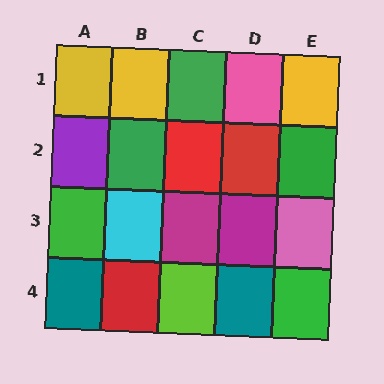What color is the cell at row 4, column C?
Lime.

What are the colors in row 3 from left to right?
Green, cyan, magenta, magenta, pink.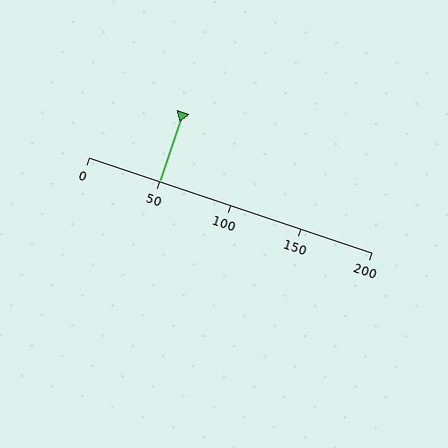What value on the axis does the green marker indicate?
The marker indicates approximately 50.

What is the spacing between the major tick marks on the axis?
The major ticks are spaced 50 apart.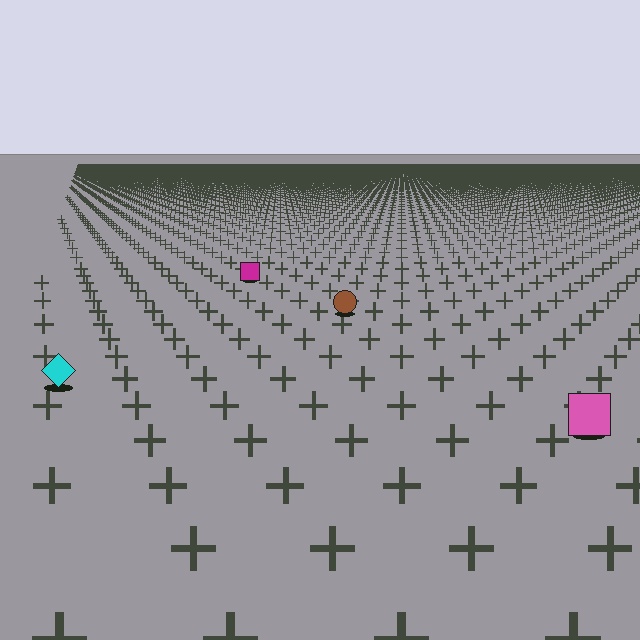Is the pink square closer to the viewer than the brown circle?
Yes. The pink square is closer — you can tell from the texture gradient: the ground texture is coarser near it.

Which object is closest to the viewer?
The pink square is closest. The texture marks near it are larger and more spread out.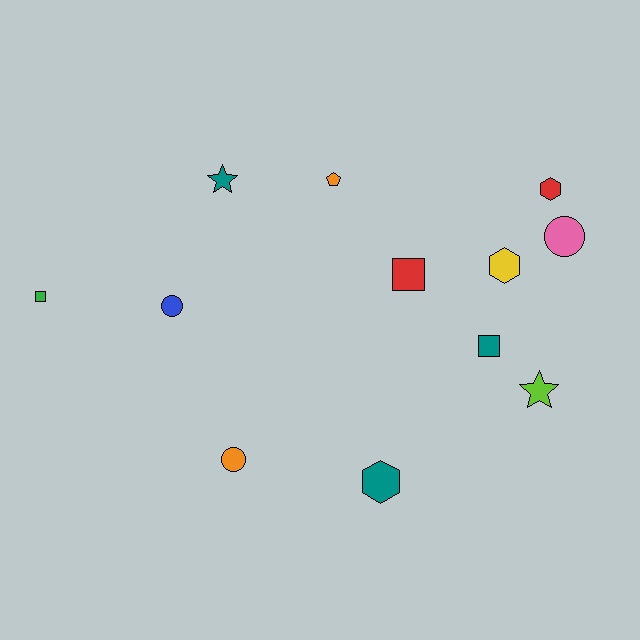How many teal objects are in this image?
There are 3 teal objects.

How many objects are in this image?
There are 12 objects.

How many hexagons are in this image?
There are 3 hexagons.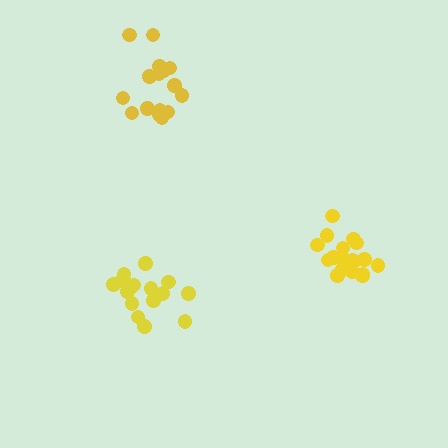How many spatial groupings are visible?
There are 3 spatial groupings.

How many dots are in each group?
Group 1: 17 dots, Group 2: 20 dots, Group 3: 16 dots (53 total).